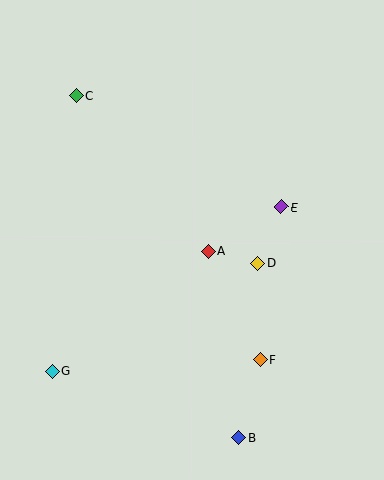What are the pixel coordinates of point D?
Point D is at (258, 263).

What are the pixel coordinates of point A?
Point A is at (208, 251).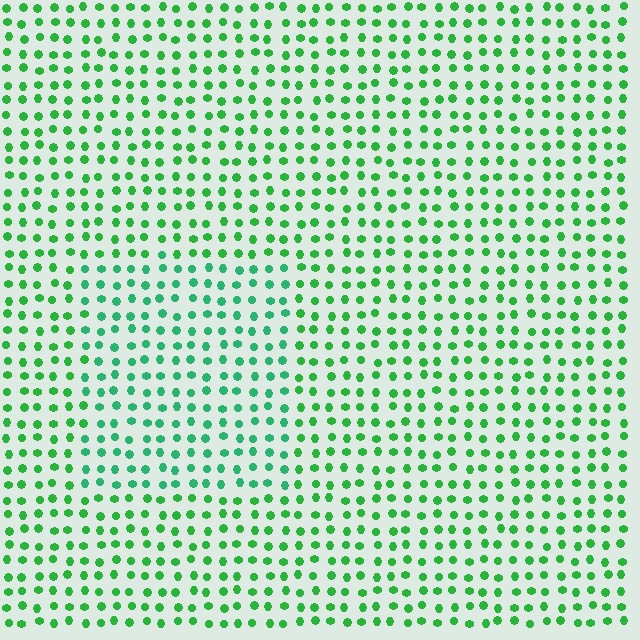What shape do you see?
I see a rectangle.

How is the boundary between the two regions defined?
The boundary is defined purely by a slight shift in hue (about 22 degrees). Spacing, size, and orientation are identical on both sides.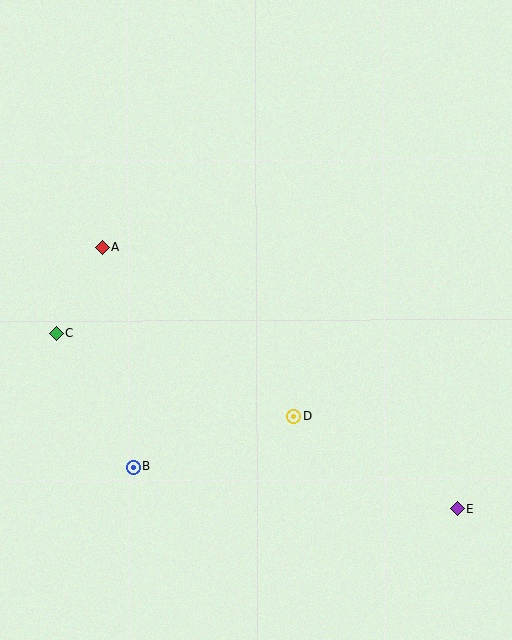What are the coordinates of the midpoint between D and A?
The midpoint between D and A is at (198, 332).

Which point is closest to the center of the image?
Point D at (294, 416) is closest to the center.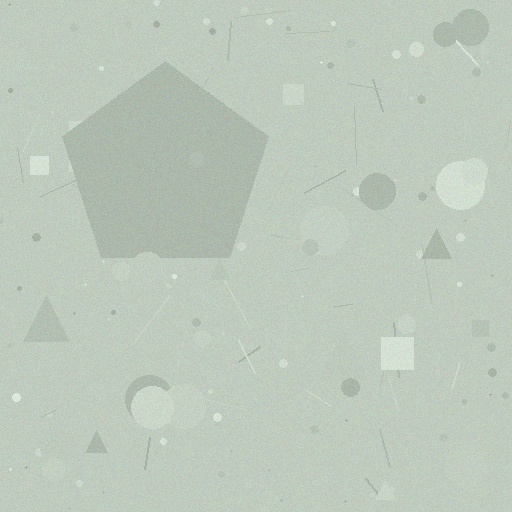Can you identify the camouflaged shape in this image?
The camouflaged shape is a pentagon.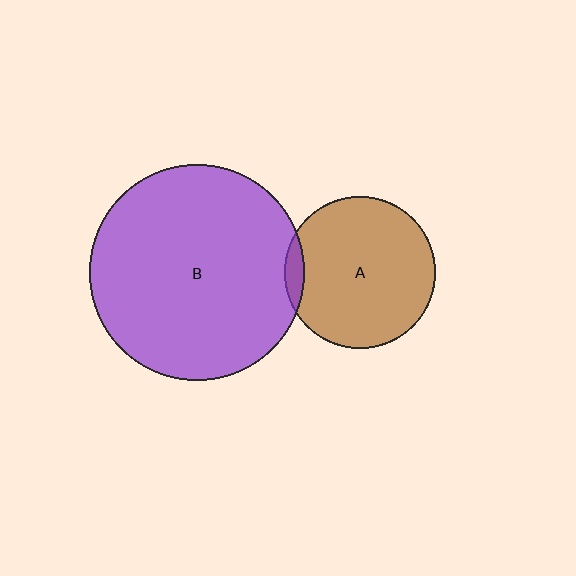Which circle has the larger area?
Circle B (purple).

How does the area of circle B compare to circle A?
Approximately 2.0 times.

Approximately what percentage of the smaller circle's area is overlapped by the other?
Approximately 5%.